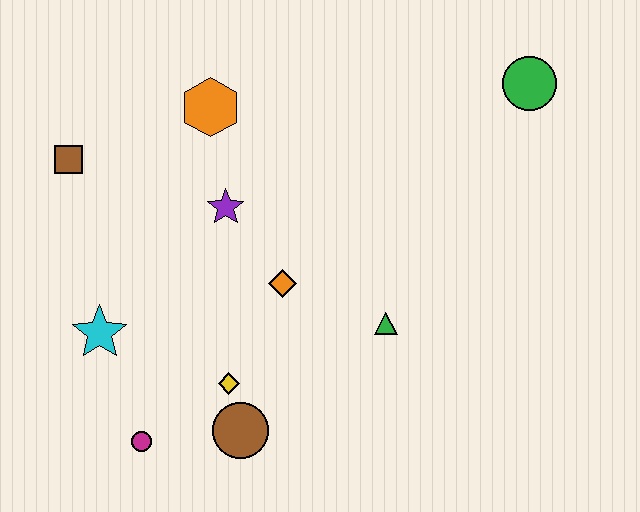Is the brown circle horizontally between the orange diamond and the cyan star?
Yes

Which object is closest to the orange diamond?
The purple star is closest to the orange diamond.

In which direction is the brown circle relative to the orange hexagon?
The brown circle is below the orange hexagon.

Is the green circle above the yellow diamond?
Yes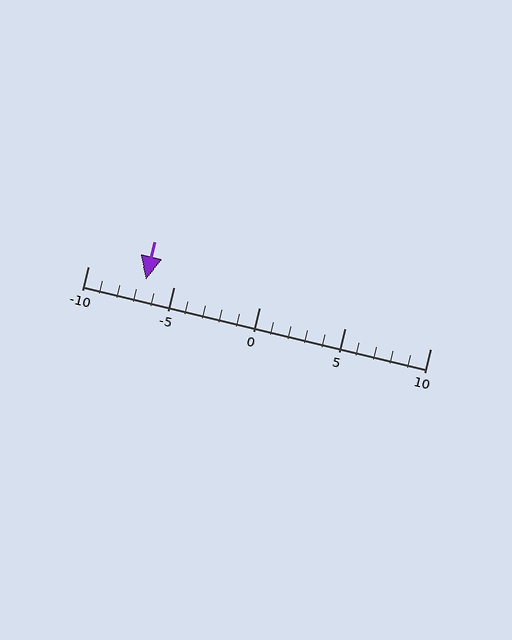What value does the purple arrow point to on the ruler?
The purple arrow points to approximately -7.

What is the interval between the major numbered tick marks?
The major tick marks are spaced 5 units apart.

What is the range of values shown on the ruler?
The ruler shows values from -10 to 10.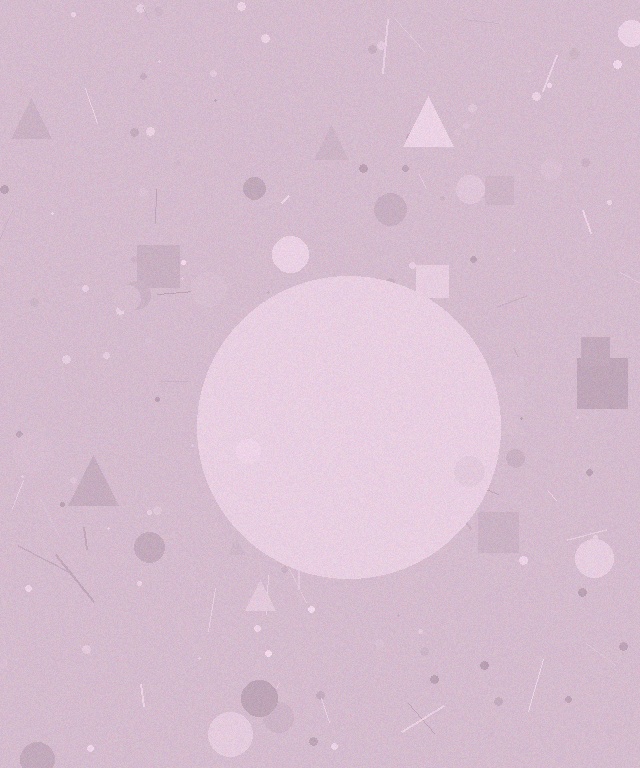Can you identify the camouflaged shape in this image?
The camouflaged shape is a circle.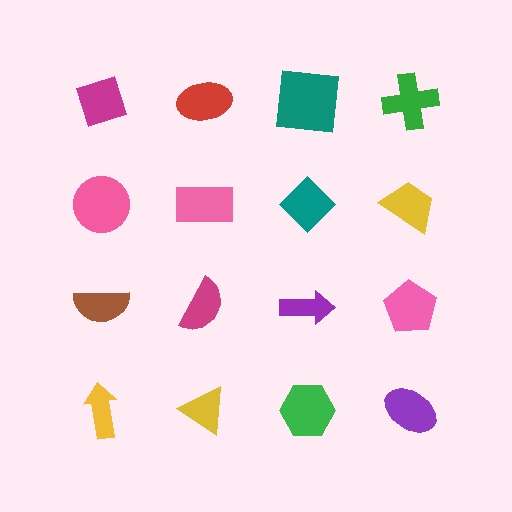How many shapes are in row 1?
4 shapes.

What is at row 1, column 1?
A magenta diamond.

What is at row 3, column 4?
A pink pentagon.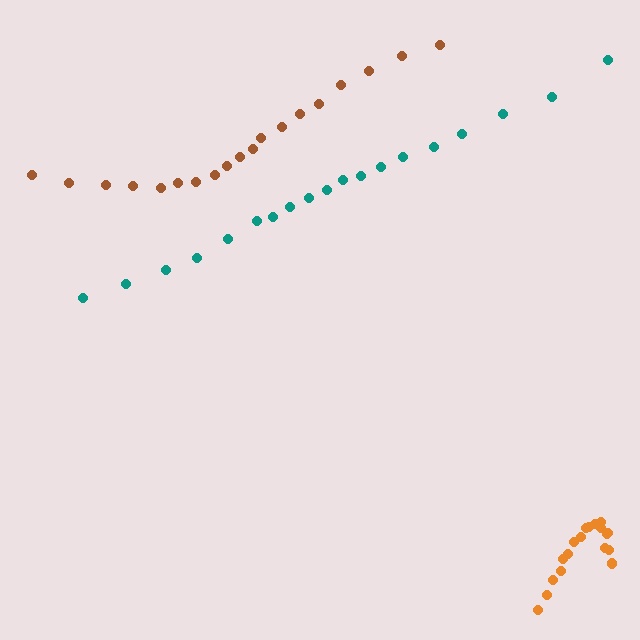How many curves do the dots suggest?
There are 3 distinct paths.